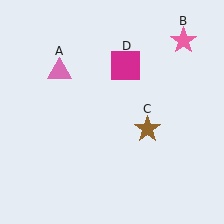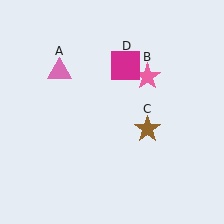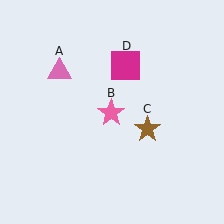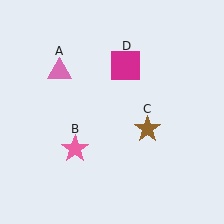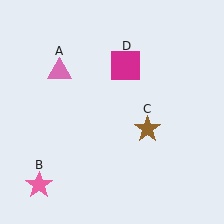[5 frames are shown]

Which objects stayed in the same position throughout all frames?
Pink triangle (object A) and brown star (object C) and magenta square (object D) remained stationary.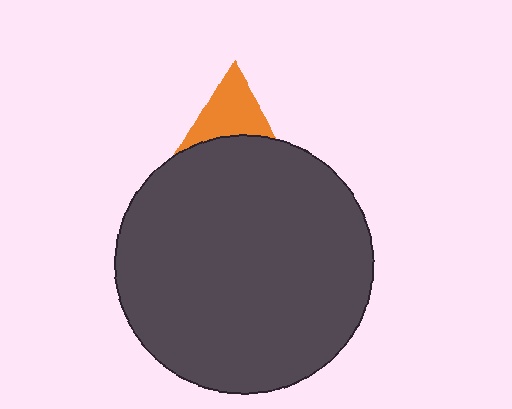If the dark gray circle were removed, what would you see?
You would see the complete orange triangle.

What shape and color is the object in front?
The object in front is a dark gray circle.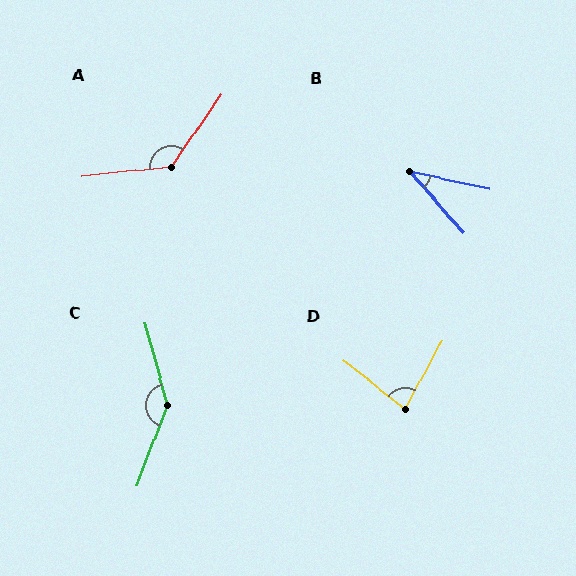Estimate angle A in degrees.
Approximately 130 degrees.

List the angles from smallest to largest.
B (36°), D (80°), A (130°), C (144°).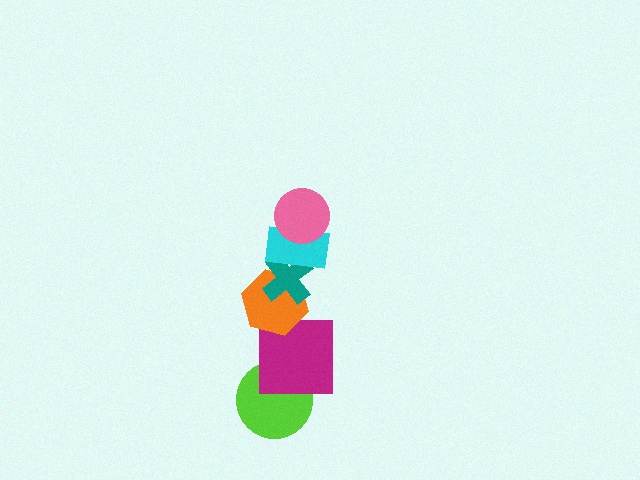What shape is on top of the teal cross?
The cyan rectangle is on top of the teal cross.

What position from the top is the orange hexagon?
The orange hexagon is 4th from the top.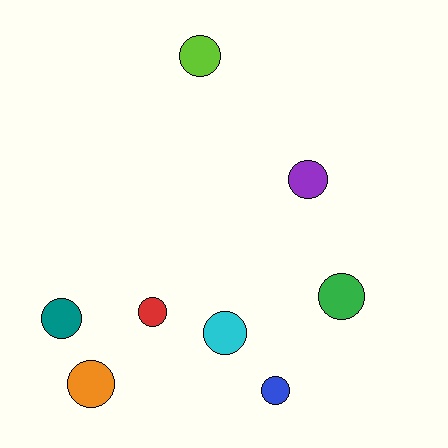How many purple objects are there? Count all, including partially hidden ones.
There is 1 purple object.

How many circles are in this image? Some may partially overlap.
There are 8 circles.